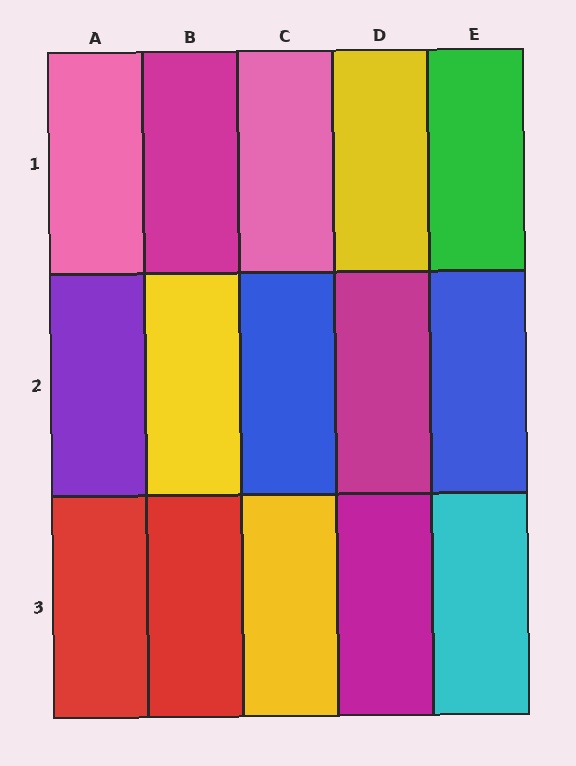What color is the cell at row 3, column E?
Cyan.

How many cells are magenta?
3 cells are magenta.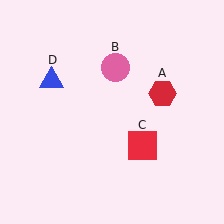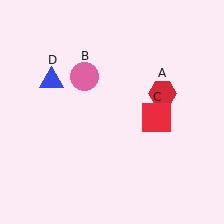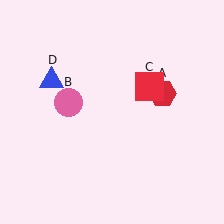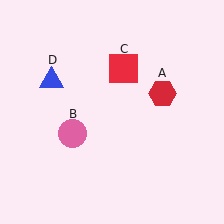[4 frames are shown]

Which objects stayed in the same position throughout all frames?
Red hexagon (object A) and blue triangle (object D) remained stationary.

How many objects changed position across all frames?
2 objects changed position: pink circle (object B), red square (object C).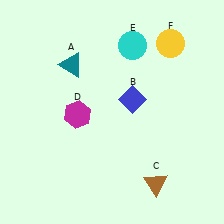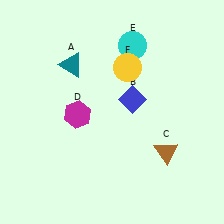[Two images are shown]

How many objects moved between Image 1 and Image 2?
2 objects moved between the two images.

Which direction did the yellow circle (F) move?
The yellow circle (F) moved left.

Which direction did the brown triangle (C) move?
The brown triangle (C) moved up.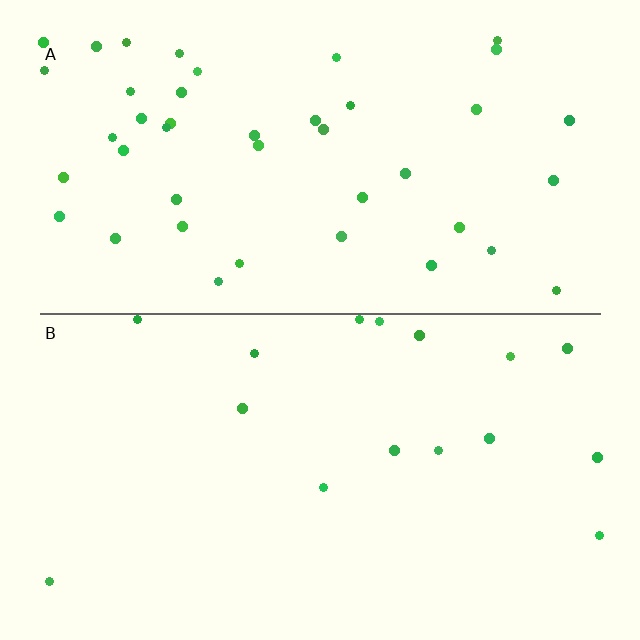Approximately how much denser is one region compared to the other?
Approximately 2.6× — region A over region B.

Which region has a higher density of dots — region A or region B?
A (the top).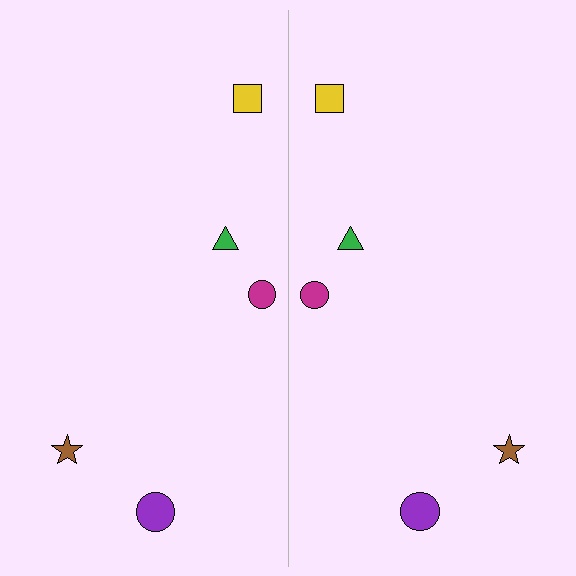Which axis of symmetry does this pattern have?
The pattern has a vertical axis of symmetry running through the center of the image.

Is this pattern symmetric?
Yes, this pattern has bilateral (reflection) symmetry.